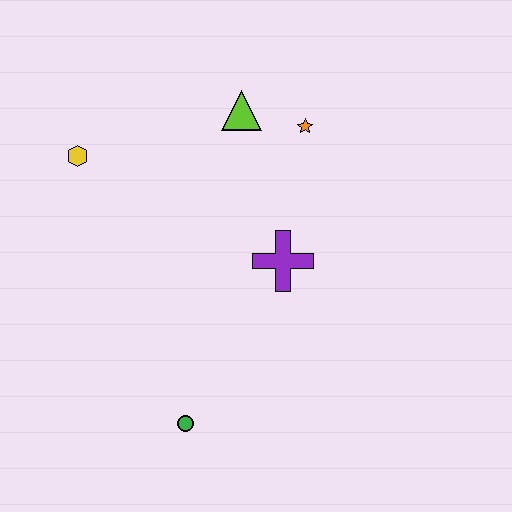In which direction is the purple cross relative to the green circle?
The purple cross is above the green circle.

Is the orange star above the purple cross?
Yes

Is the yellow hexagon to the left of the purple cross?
Yes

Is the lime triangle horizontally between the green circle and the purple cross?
Yes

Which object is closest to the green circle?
The purple cross is closest to the green circle.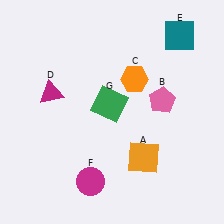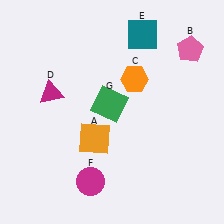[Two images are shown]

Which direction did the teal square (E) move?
The teal square (E) moved left.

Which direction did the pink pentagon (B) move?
The pink pentagon (B) moved up.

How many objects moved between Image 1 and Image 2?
3 objects moved between the two images.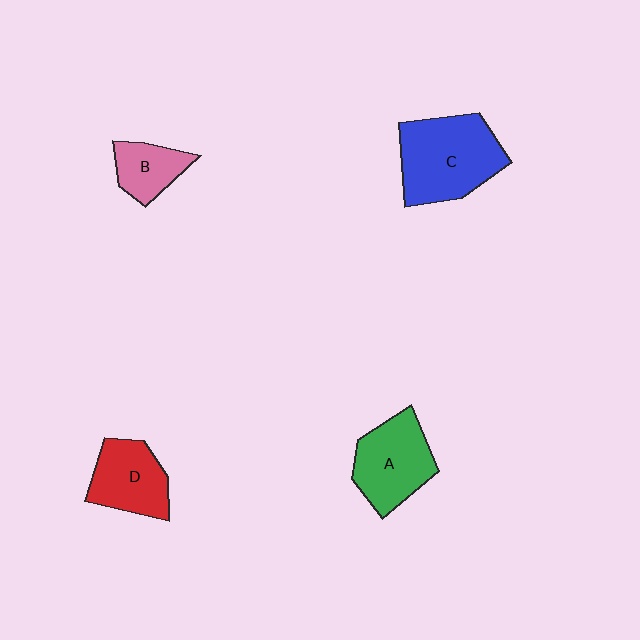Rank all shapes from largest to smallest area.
From largest to smallest: C (blue), A (green), D (red), B (pink).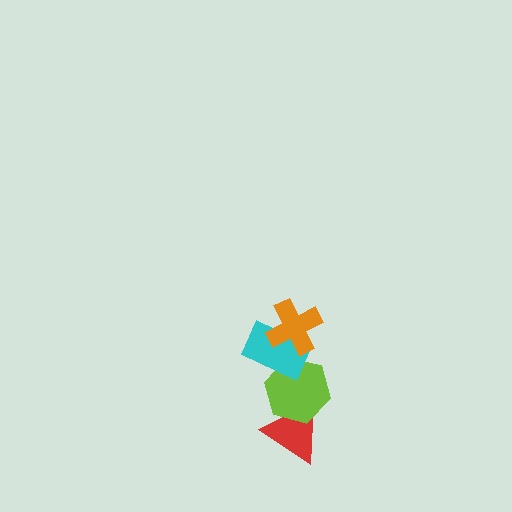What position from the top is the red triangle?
The red triangle is 4th from the top.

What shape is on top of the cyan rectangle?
The orange cross is on top of the cyan rectangle.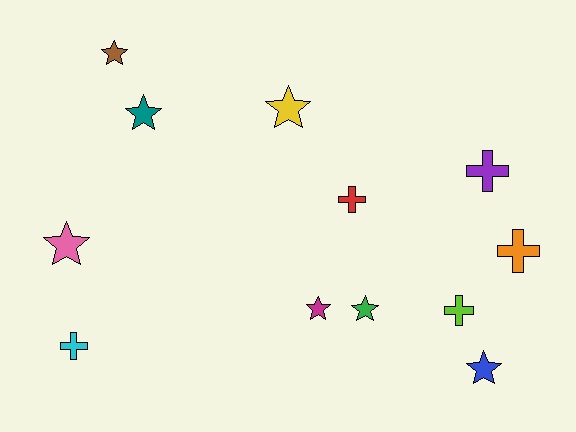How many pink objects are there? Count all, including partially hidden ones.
There is 1 pink object.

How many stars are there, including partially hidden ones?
There are 7 stars.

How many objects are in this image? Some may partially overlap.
There are 12 objects.